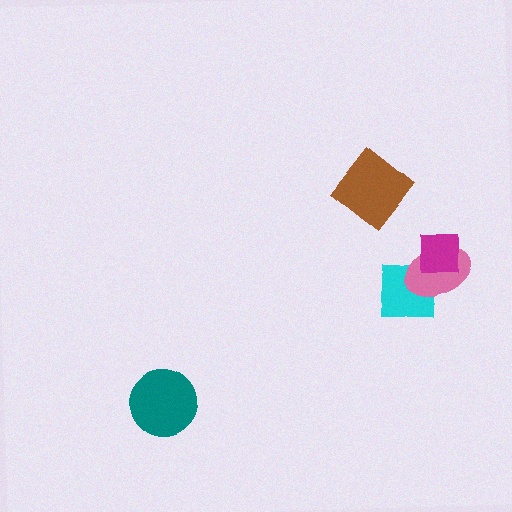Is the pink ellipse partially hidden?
Yes, it is partially covered by another shape.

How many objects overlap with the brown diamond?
0 objects overlap with the brown diamond.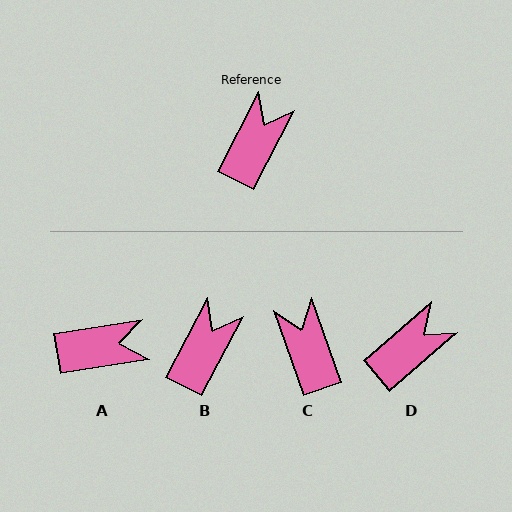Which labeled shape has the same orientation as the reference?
B.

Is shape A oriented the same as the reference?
No, it is off by about 53 degrees.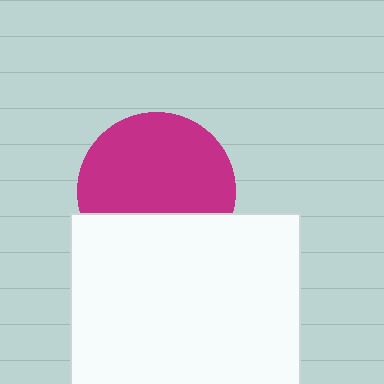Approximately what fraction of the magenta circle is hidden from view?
Roughly 33% of the magenta circle is hidden behind the white square.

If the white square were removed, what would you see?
You would see the complete magenta circle.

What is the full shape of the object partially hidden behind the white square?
The partially hidden object is a magenta circle.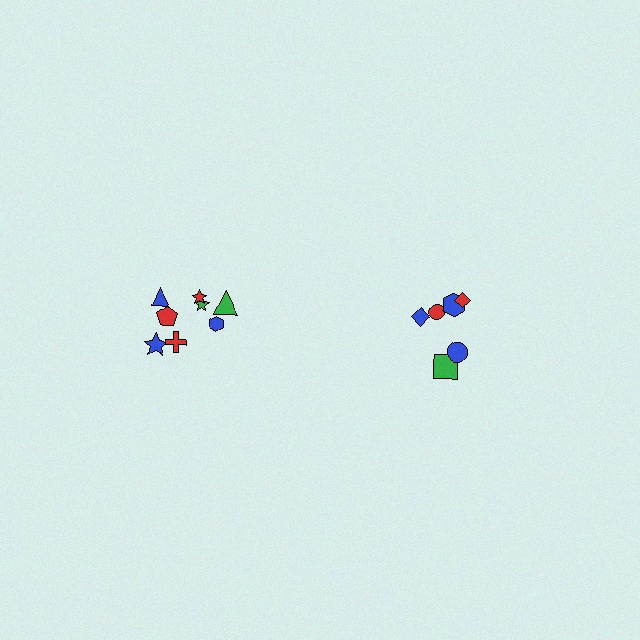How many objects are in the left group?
There are 8 objects.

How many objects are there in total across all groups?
There are 14 objects.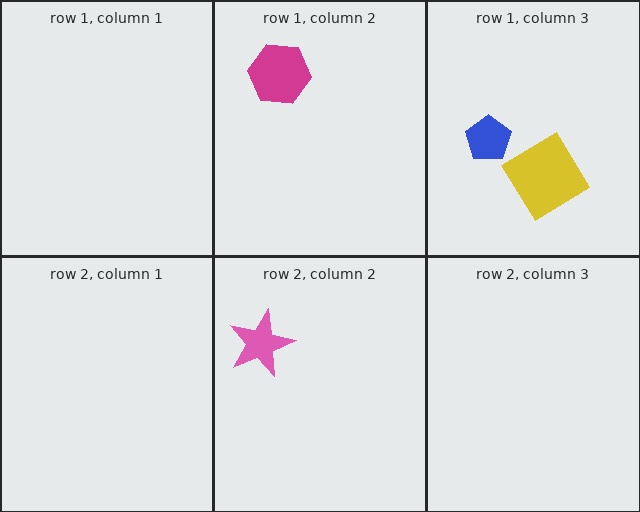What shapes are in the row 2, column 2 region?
The pink star.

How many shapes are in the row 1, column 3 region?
2.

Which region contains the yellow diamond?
The row 1, column 3 region.